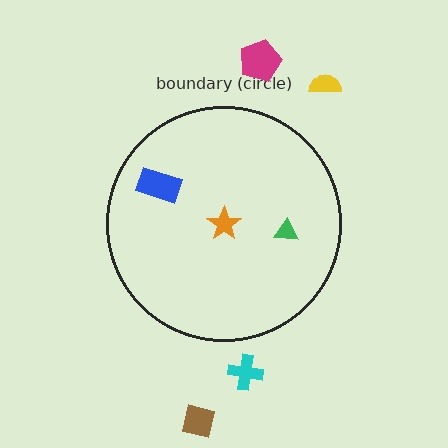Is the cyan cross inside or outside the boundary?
Outside.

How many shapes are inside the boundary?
3 inside, 4 outside.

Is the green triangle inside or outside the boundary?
Inside.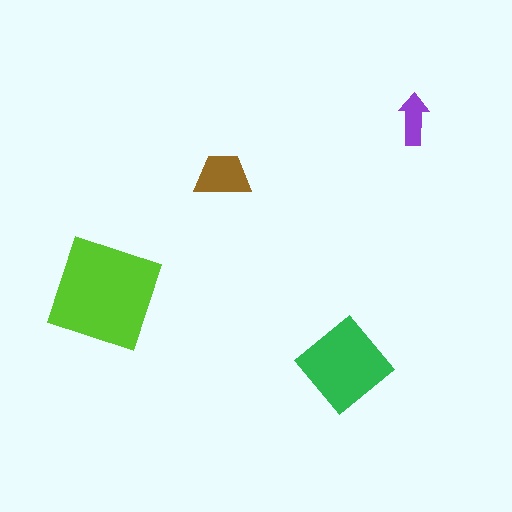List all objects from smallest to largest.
The purple arrow, the brown trapezoid, the green diamond, the lime square.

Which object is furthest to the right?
The purple arrow is rightmost.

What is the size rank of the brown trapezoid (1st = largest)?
3rd.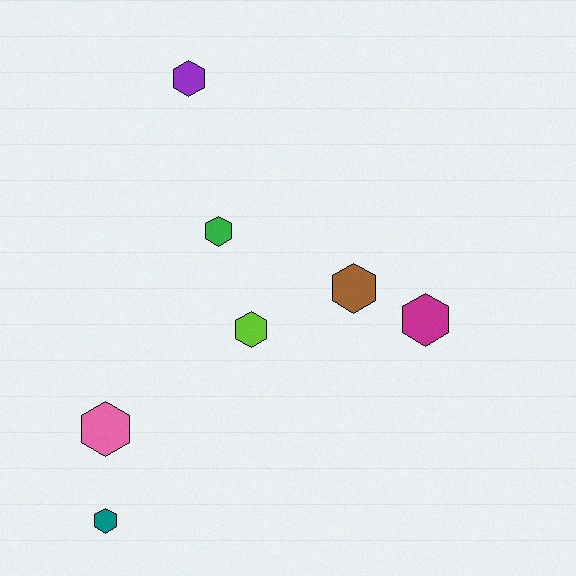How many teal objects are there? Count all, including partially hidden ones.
There is 1 teal object.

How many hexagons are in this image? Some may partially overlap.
There are 7 hexagons.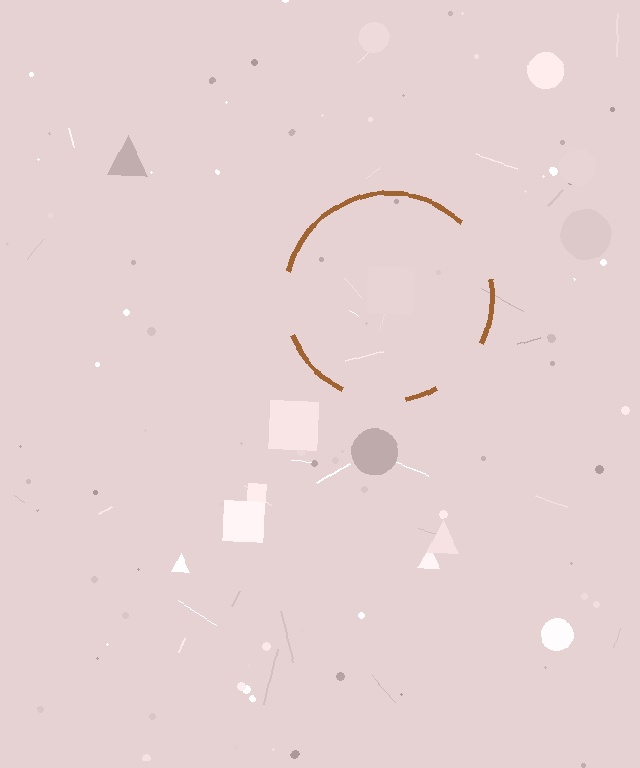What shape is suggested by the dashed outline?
The dashed outline suggests a circle.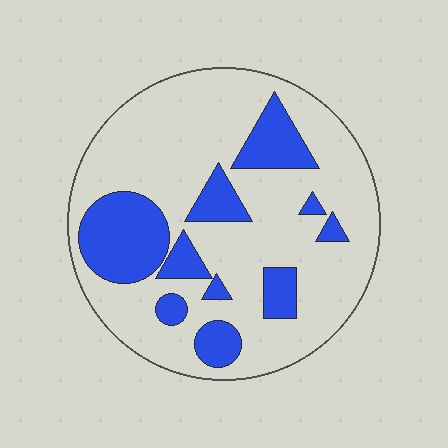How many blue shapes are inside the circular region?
10.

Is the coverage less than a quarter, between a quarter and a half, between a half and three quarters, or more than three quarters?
Between a quarter and a half.